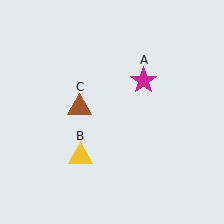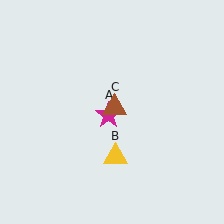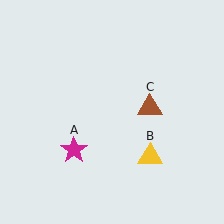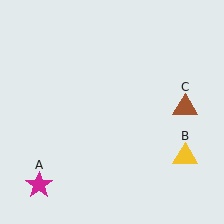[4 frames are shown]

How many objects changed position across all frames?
3 objects changed position: magenta star (object A), yellow triangle (object B), brown triangle (object C).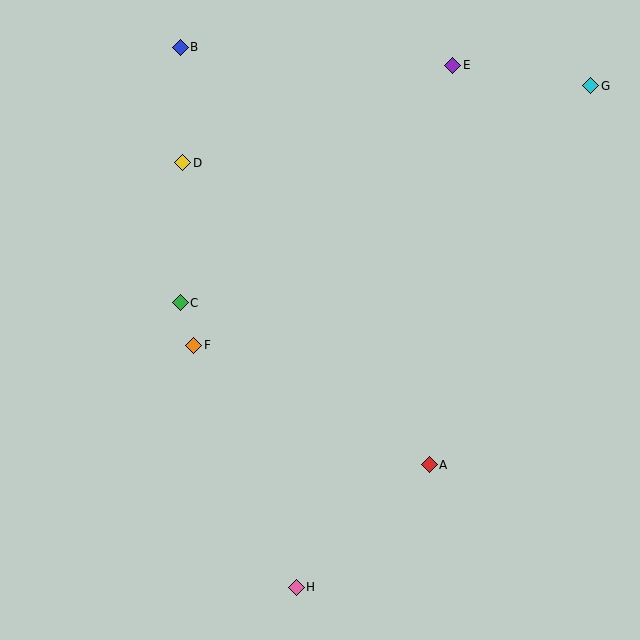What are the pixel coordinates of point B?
Point B is at (180, 47).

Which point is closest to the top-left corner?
Point B is closest to the top-left corner.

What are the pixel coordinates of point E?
Point E is at (453, 65).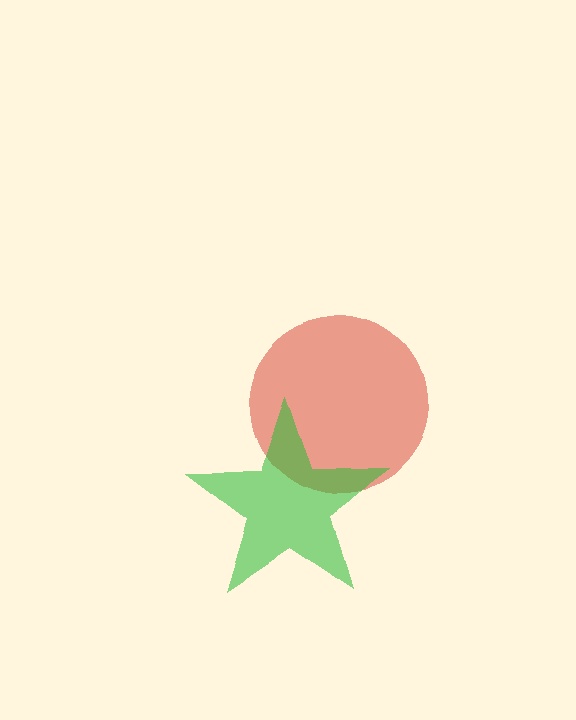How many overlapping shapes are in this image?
There are 2 overlapping shapes in the image.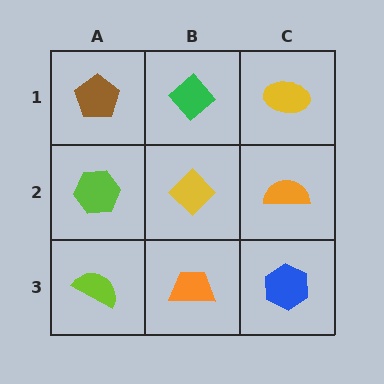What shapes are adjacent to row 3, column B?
A yellow diamond (row 2, column B), a lime semicircle (row 3, column A), a blue hexagon (row 3, column C).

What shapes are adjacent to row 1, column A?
A lime hexagon (row 2, column A), a green diamond (row 1, column B).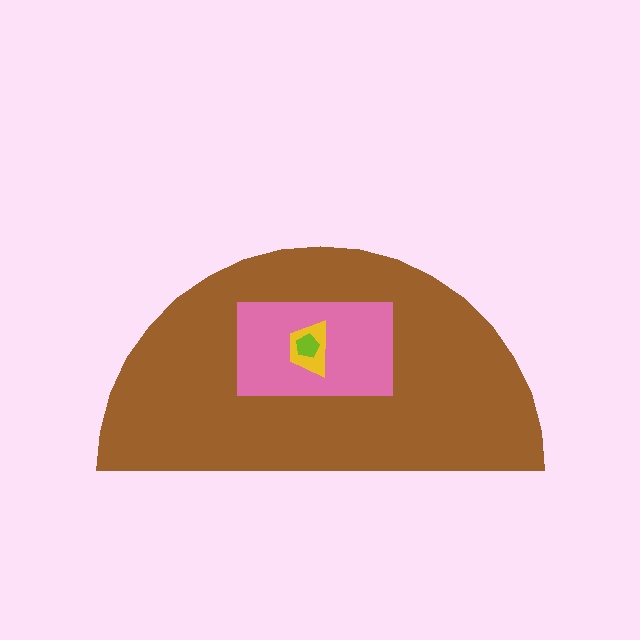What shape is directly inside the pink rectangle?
The yellow trapezoid.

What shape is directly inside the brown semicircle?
The pink rectangle.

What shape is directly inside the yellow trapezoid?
The lime pentagon.